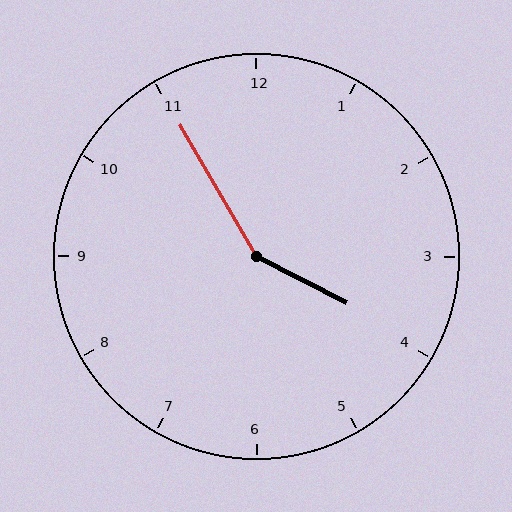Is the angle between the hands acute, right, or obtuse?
It is obtuse.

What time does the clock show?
3:55.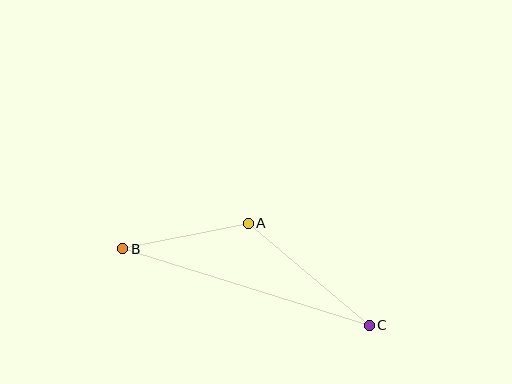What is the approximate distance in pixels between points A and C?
The distance between A and C is approximately 158 pixels.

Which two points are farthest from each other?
Points B and C are farthest from each other.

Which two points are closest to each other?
Points A and B are closest to each other.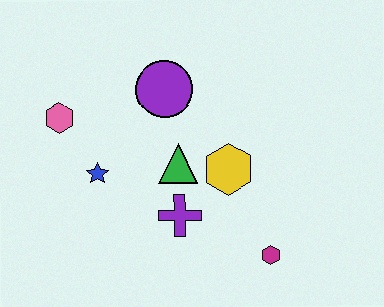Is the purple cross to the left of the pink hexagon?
No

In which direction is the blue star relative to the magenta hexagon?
The blue star is to the left of the magenta hexagon.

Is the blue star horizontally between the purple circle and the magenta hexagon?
No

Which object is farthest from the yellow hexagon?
The pink hexagon is farthest from the yellow hexagon.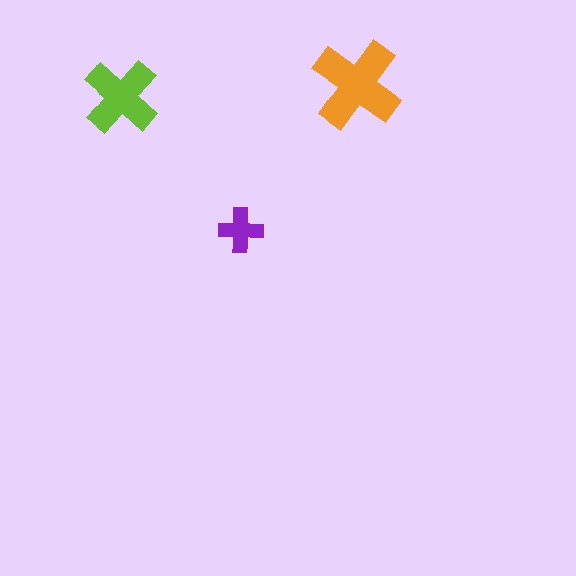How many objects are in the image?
There are 3 objects in the image.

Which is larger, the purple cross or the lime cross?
The lime one.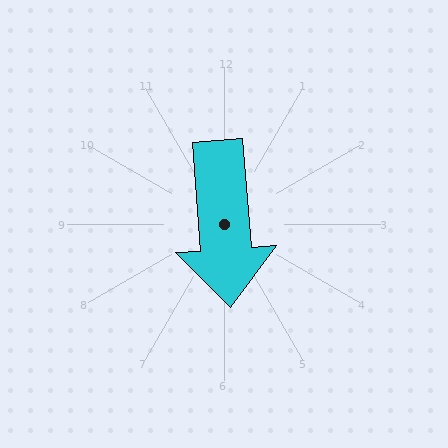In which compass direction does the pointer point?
South.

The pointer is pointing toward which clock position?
Roughly 6 o'clock.